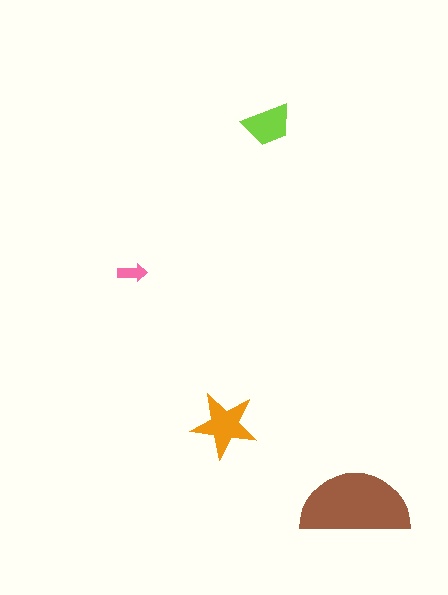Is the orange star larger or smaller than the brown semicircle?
Smaller.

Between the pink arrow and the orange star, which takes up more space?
The orange star.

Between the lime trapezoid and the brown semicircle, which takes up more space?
The brown semicircle.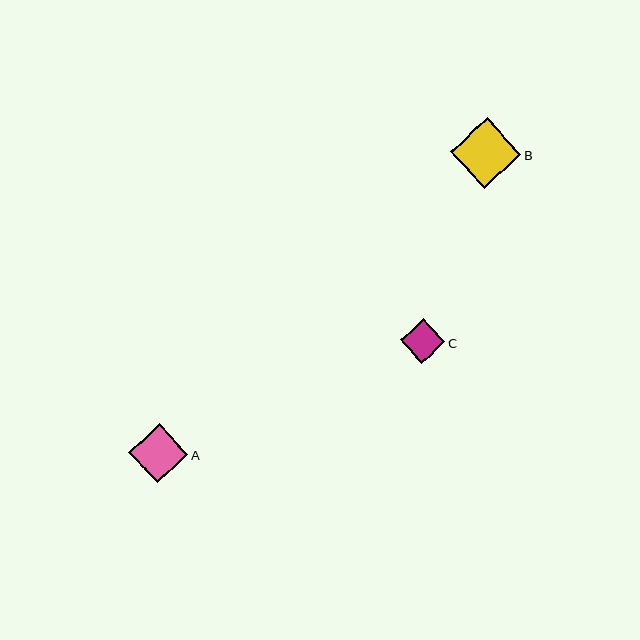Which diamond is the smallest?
Diamond C is the smallest with a size of approximately 44 pixels.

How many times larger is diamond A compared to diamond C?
Diamond A is approximately 1.3 times the size of diamond C.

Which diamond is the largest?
Diamond B is the largest with a size of approximately 70 pixels.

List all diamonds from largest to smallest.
From largest to smallest: B, A, C.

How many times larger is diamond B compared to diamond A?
Diamond B is approximately 1.2 times the size of diamond A.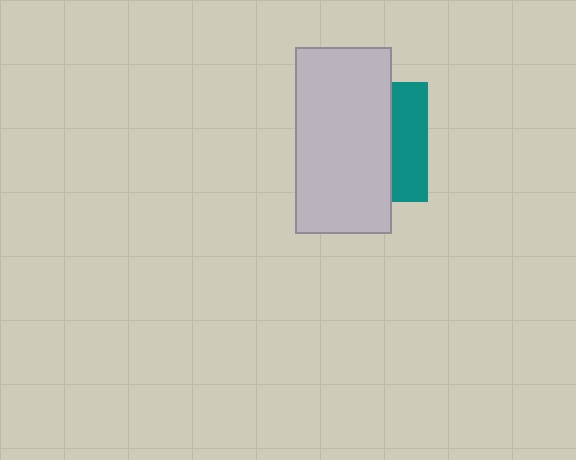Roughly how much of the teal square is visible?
A small part of it is visible (roughly 30%).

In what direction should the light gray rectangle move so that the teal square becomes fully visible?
The light gray rectangle should move left. That is the shortest direction to clear the overlap and leave the teal square fully visible.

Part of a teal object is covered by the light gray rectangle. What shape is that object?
It is a square.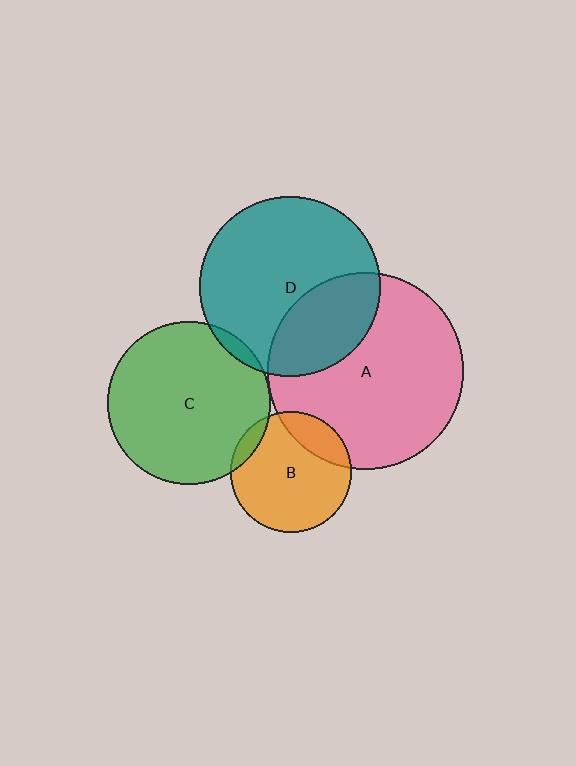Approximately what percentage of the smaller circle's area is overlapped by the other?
Approximately 30%.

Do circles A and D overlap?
Yes.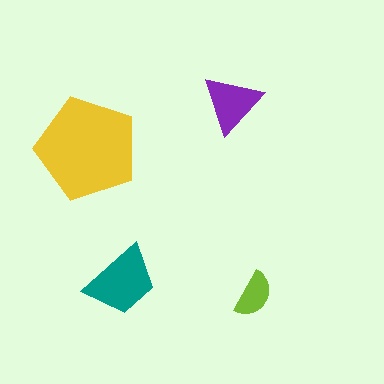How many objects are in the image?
There are 4 objects in the image.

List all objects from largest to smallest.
The yellow pentagon, the teal trapezoid, the purple triangle, the lime semicircle.